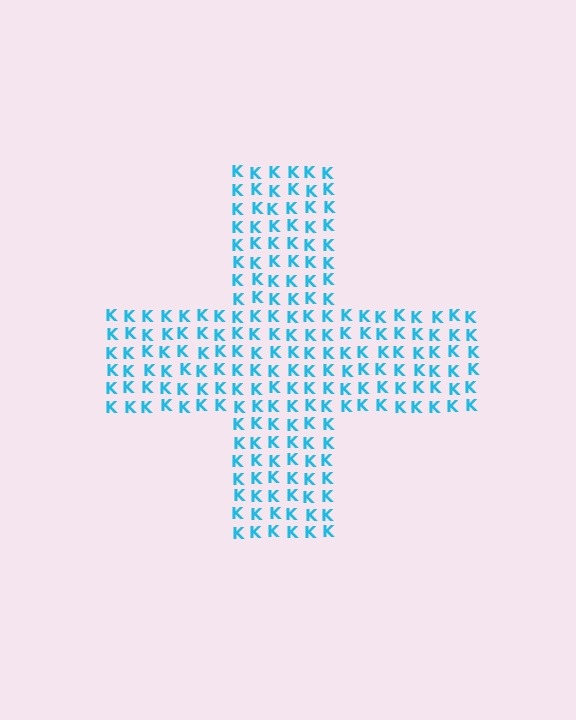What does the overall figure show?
The overall figure shows a cross.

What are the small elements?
The small elements are letter K's.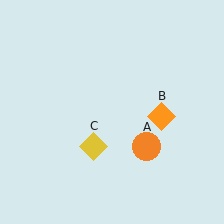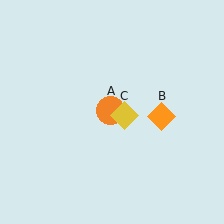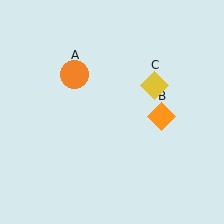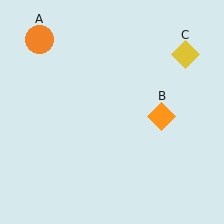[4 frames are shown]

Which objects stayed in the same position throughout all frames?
Orange diamond (object B) remained stationary.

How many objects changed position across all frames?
2 objects changed position: orange circle (object A), yellow diamond (object C).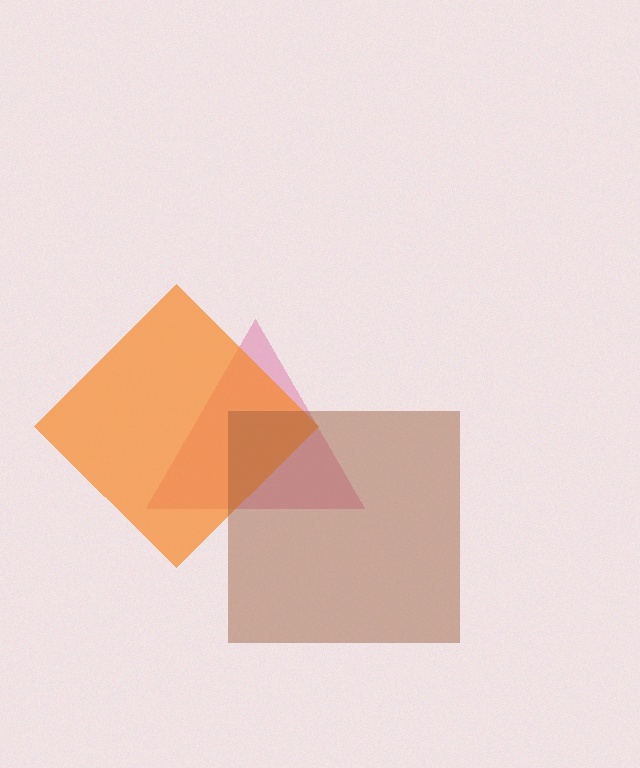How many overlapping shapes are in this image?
There are 3 overlapping shapes in the image.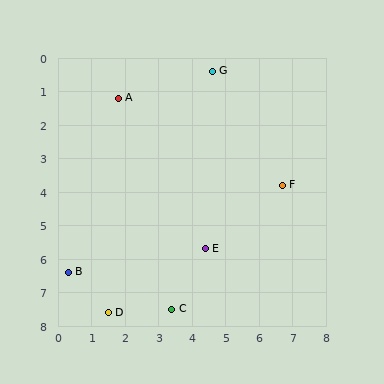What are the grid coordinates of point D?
Point D is at approximately (1.5, 7.6).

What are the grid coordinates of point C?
Point C is at approximately (3.4, 7.5).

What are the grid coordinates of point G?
Point G is at approximately (4.6, 0.4).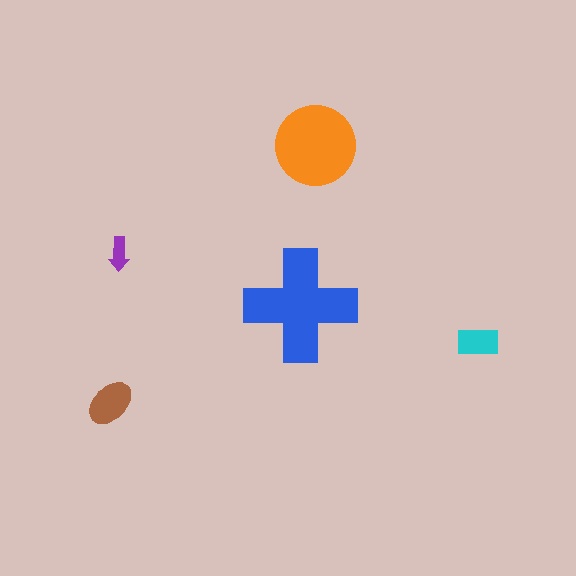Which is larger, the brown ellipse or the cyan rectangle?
The brown ellipse.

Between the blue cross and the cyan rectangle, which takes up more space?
The blue cross.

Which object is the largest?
The blue cross.